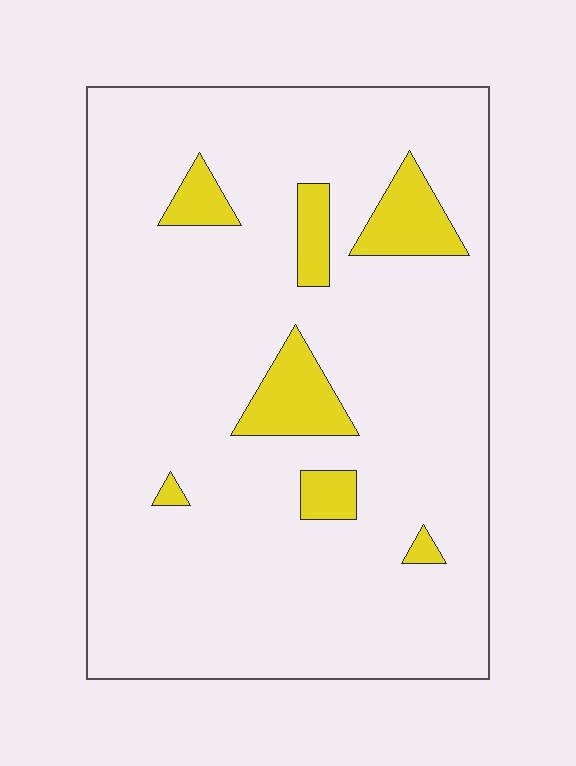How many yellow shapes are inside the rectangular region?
7.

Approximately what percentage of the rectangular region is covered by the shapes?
Approximately 10%.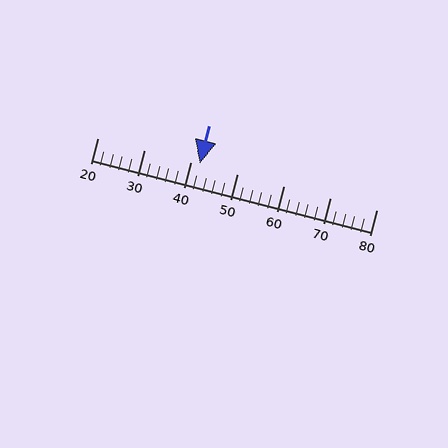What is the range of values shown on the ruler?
The ruler shows values from 20 to 80.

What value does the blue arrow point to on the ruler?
The blue arrow points to approximately 42.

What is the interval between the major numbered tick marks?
The major tick marks are spaced 10 units apart.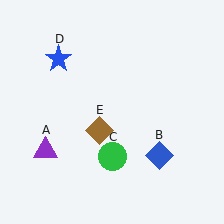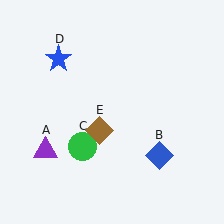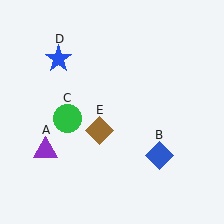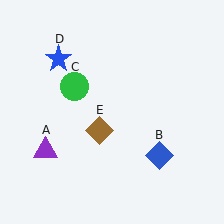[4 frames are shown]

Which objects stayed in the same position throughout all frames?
Purple triangle (object A) and blue diamond (object B) and blue star (object D) and brown diamond (object E) remained stationary.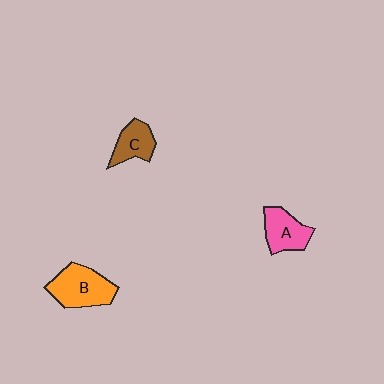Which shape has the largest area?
Shape B (orange).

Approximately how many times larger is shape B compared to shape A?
Approximately 1.4 times.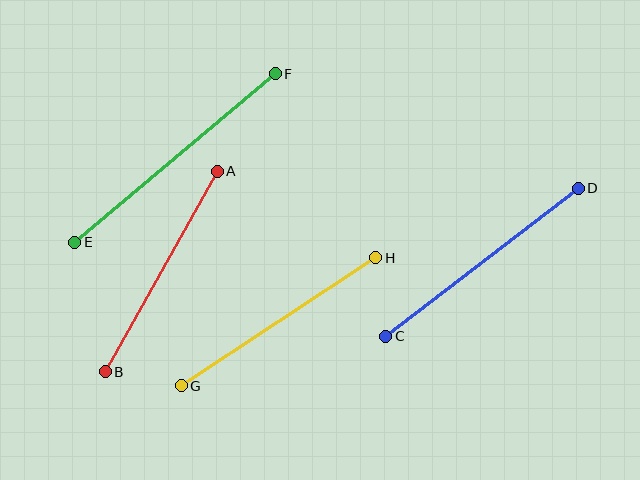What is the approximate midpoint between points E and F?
The midpoint is at approximately (175, 158) pixels.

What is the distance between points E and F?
The distance is approximately 262 pixels.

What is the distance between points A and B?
The distance is approximately 229 pixels.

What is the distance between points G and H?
The distance is approximately 233 pixels.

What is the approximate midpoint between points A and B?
The midpoint is at approximately (161, 272) pixels.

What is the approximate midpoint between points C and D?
The midpoint is at approximately (482, 262) pixels.